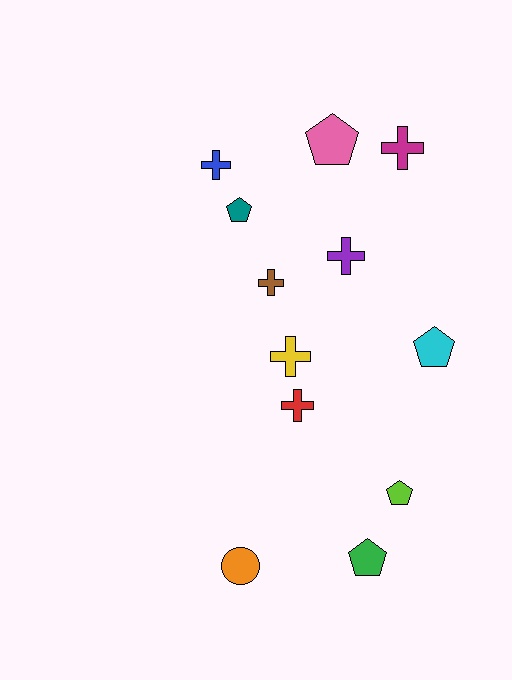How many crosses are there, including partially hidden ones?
There are 6 crosses.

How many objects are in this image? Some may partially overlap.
There are 12 objects.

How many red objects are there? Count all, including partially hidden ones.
There is 1 red object.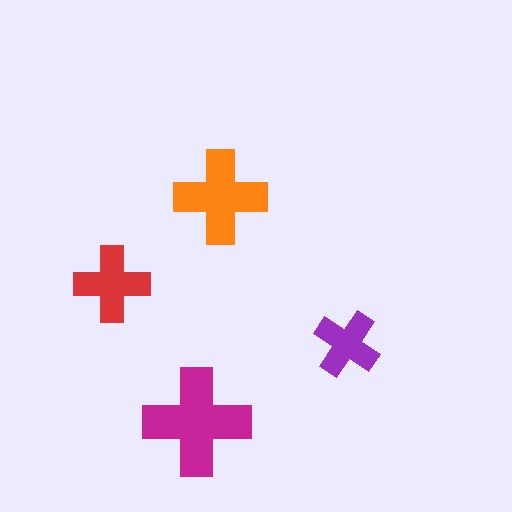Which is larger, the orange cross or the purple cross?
The orange one.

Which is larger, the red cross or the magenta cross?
The magenta one.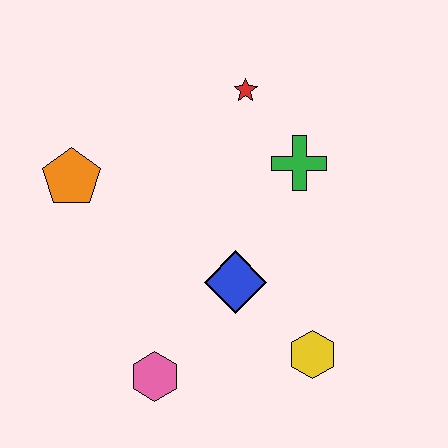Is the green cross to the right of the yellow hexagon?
No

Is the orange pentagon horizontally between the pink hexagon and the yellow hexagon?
No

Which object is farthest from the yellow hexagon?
The orange pentagon is farthest from the yellow hexagon.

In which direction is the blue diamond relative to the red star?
The blue diamond is below the red star.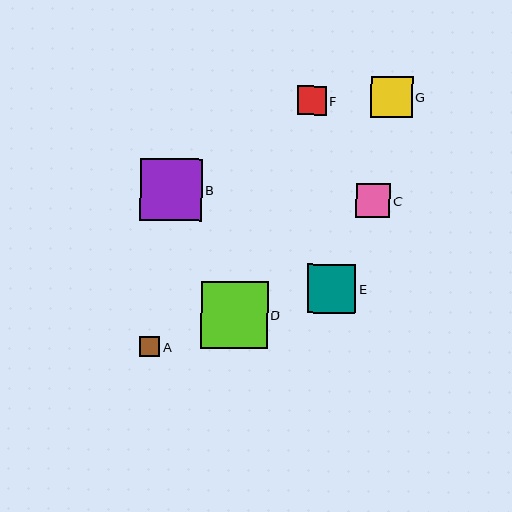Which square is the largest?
Square D is the largest with a size of approximately 67 pixels.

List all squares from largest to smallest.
From largest to smallest: D, B, E, G, C, F, A.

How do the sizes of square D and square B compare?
Square D and square B are approximately the same size.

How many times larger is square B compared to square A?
Square B is approximately 3.0 times the size of square A.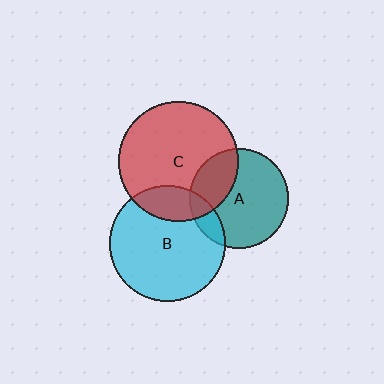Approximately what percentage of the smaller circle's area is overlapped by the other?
Approximately 20%.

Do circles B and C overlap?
Yes.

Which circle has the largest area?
Circle C (red).